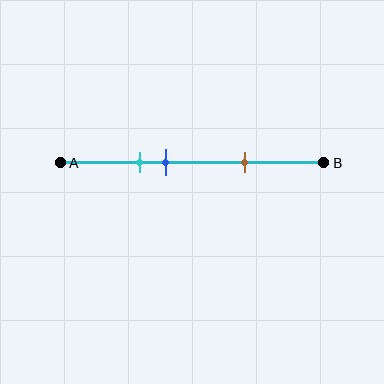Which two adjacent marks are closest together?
The cyan and blue marks are the closest adjacent pair.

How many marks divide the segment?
There are 3 marks dividing the segment.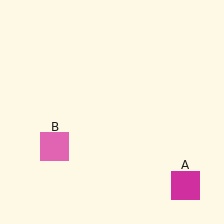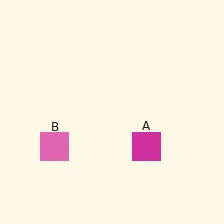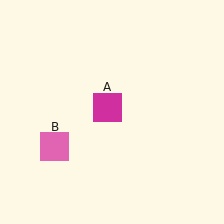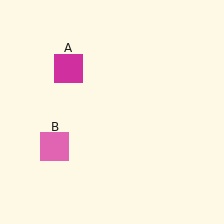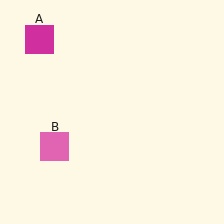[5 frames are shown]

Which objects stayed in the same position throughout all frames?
Pink square (object B) remained stationary.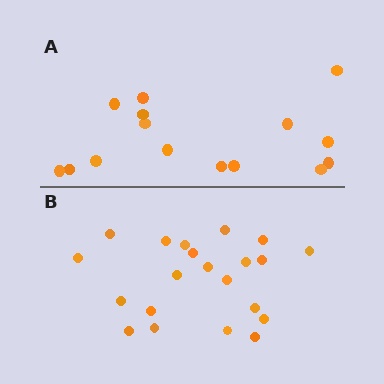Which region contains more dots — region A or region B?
Region B (the bottom region) has more dots.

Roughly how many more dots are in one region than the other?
Region B has about 6 more dots than region A.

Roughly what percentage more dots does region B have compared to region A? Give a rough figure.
About 40% more.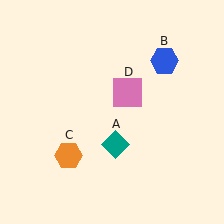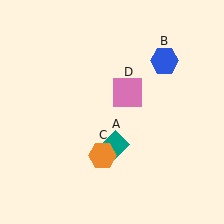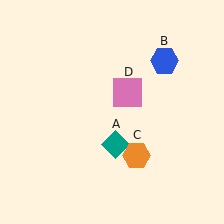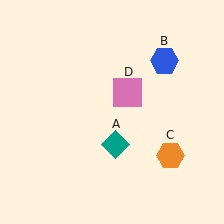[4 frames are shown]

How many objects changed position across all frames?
1 object changed position: orange hexagon (object C).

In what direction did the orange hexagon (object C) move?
The orange hexagon (object C) moved right.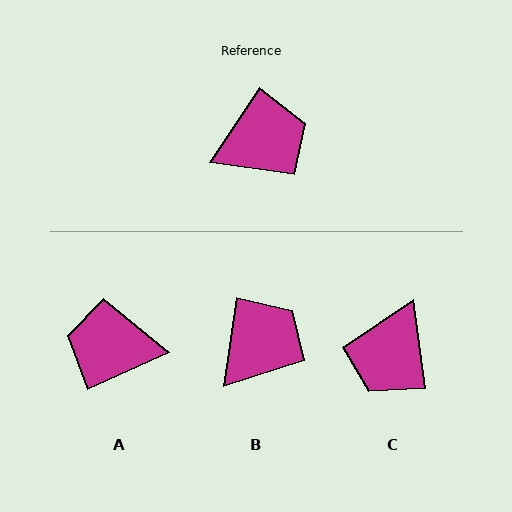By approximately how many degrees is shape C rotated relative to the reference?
Approximately 138 degrees clockwise.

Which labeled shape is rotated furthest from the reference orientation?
A, about 149 degrees away.